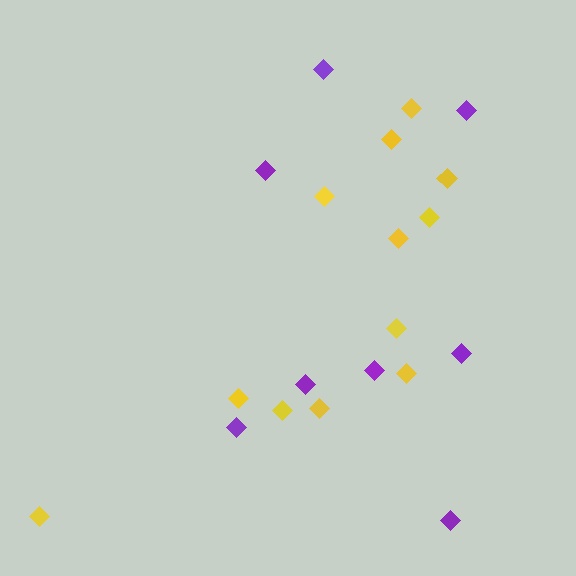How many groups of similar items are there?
There are 2 groups: one group of purple diamonds (8) and one group of yellow diamonds (12).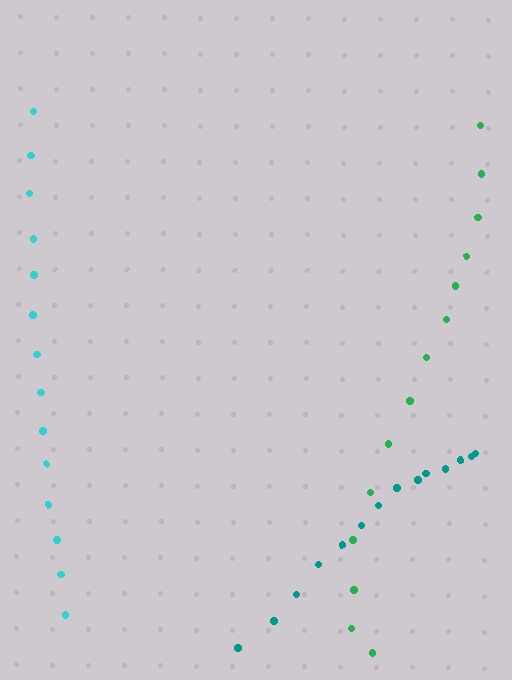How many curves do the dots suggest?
There are 3 distinct paths.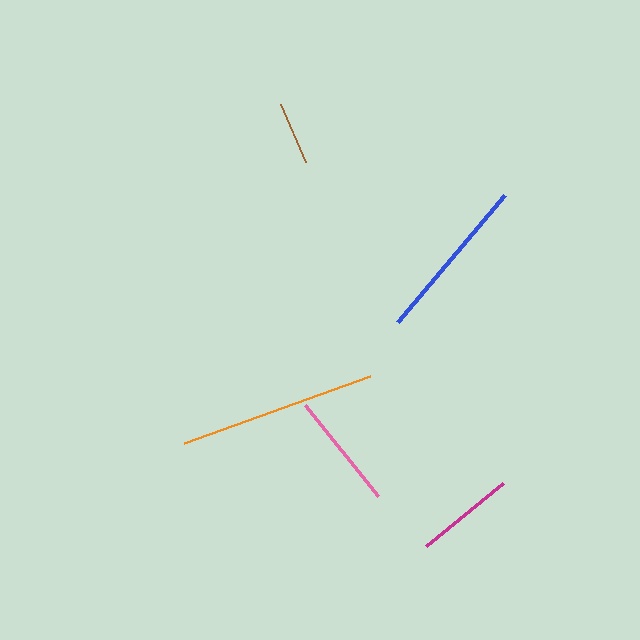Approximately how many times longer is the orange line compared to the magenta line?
The orange line is approximately 2.0 times the length of the magenta line.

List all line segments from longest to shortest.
From longest to shortest: orange, blue, pink, magenta, brown.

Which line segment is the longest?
The orange line is the longest at approximately 198 pixels.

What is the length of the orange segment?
The orange segment is approximately 198 pixels long.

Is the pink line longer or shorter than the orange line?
The orange line is longer than the pink line.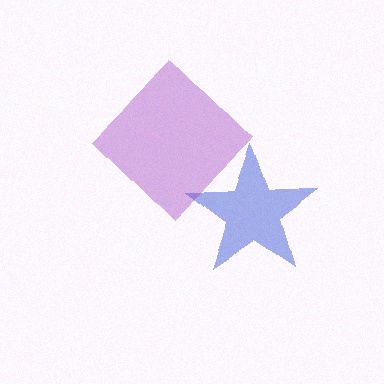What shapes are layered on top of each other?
The layered shapes are: a blue star, a purple diamond.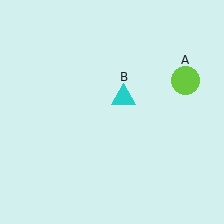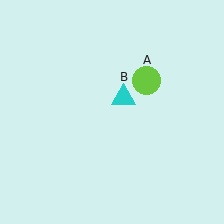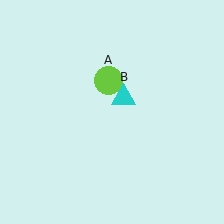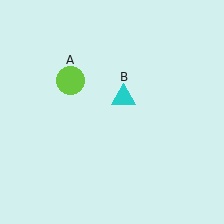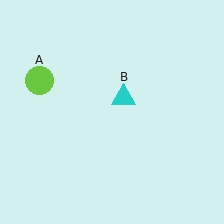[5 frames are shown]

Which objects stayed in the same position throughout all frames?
Cyan triangle (object B) remained stationary.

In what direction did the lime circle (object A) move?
The lime circle (object A) moved left.